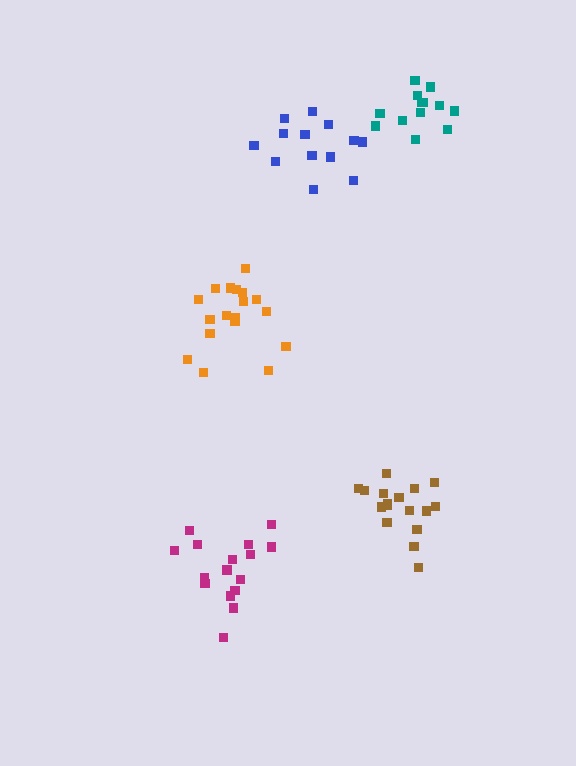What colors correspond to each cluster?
The clusters are colored: magenta, orange, teal, brown, blue.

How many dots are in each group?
Group 1: 16 dots, Group 2: 18 dots, Group 3: 13 dots, Group 4: 17 dots, Group 5: 13 dots (77 total).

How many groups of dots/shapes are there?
There are 5 groups.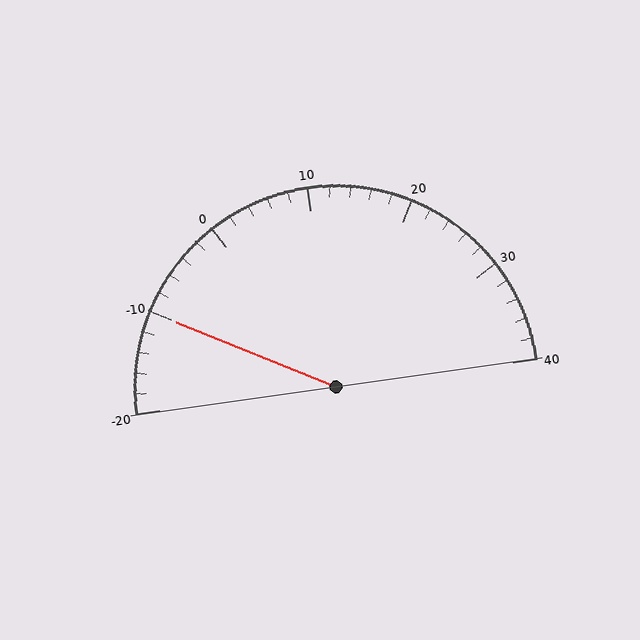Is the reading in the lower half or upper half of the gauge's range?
The reading is in the lower half of the range (-20 to 40).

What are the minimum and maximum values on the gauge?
The gauge ranges from -20 to 40.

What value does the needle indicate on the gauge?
The needle indicates approximately -10.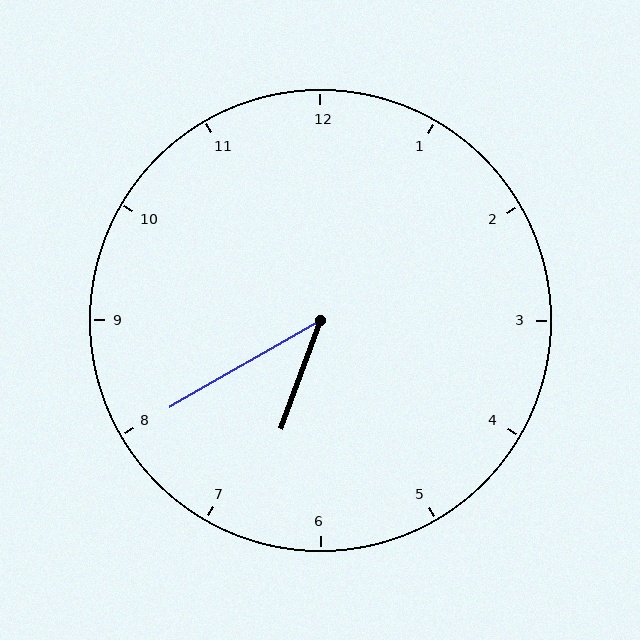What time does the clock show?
6:40.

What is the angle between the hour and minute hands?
Approximately 40 degrees.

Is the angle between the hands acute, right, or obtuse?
It is acute.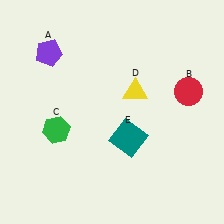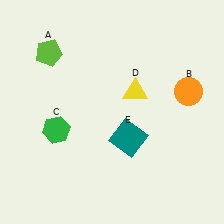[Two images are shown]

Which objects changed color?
A changed from purple to lime. B changed from red to orange.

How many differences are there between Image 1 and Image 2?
There are 2 differences between the two images.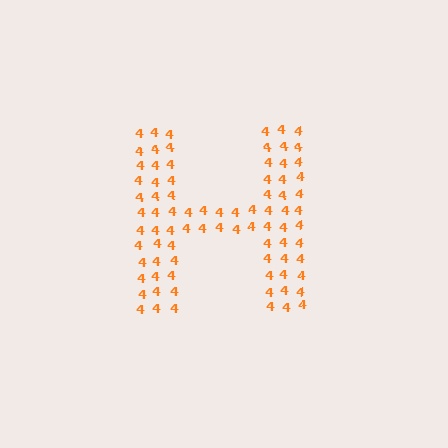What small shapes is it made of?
It is made of small digit 4's.